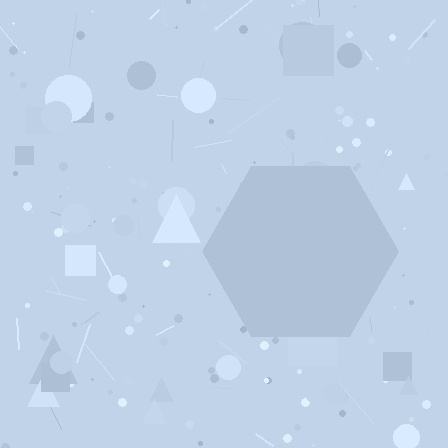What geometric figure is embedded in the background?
A hexagon is embedded in the background.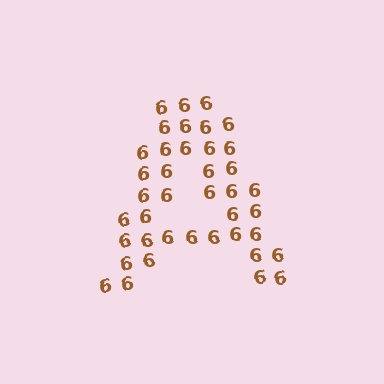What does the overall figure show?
The overall figure shows the letter A.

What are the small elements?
The small elements are digit 6's.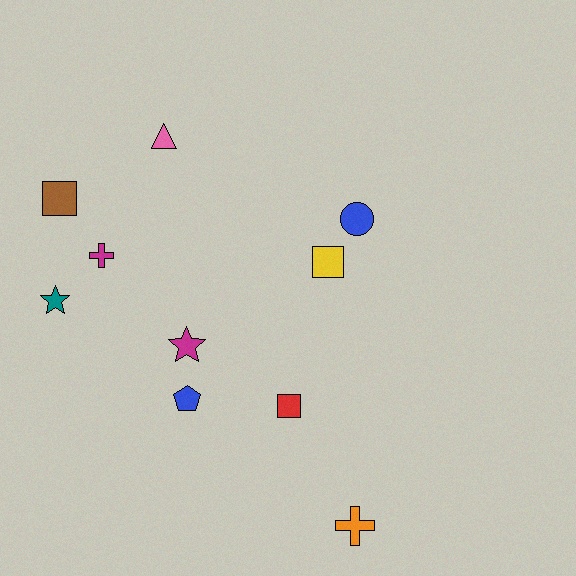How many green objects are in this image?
There are no green objects.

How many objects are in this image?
There are 10 objects.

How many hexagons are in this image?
There are no hexagons.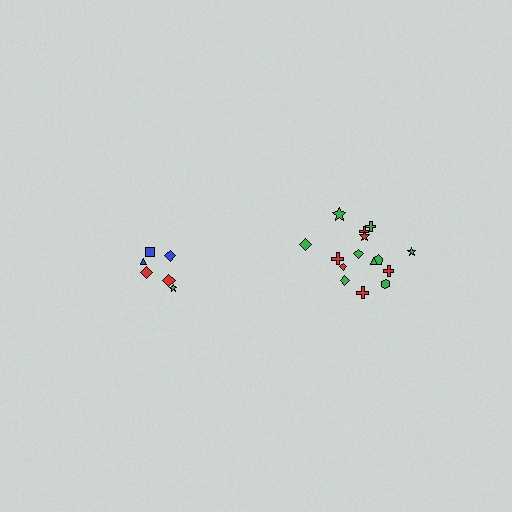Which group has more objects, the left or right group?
The right group.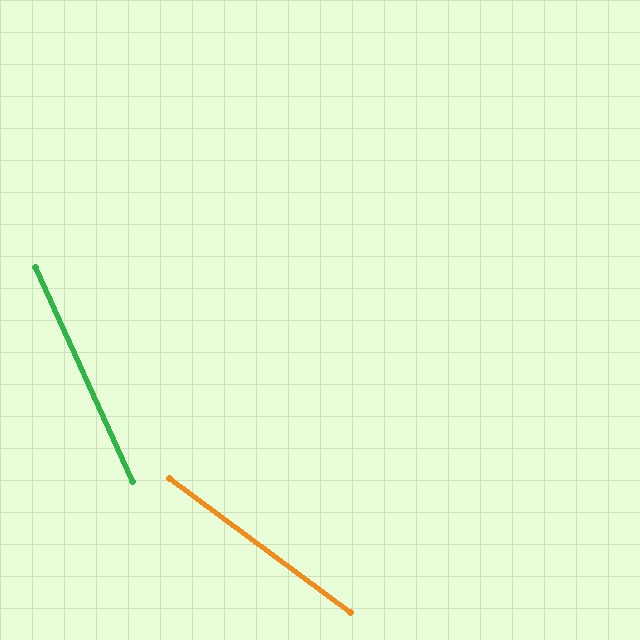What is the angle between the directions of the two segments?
Approximately 29 degrees.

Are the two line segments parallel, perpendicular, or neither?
Neither parallel nor perpendicular — they differ by about 29°.